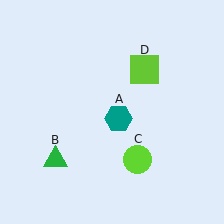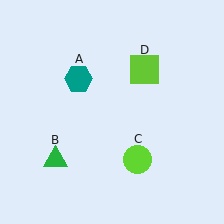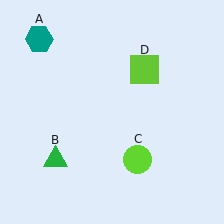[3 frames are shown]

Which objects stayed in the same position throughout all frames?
Green triangle (object B) and lime circle (object C) and lime square (object D) remained stationary.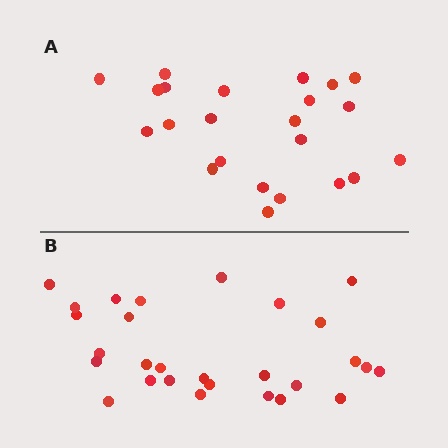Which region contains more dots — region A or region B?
Region B (the bottom region) has more dots.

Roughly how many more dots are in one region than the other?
Region B has about 5 more dots than region A.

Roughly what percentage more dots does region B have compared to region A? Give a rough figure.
About 20% more.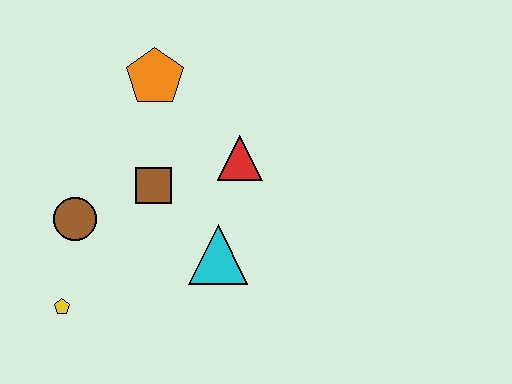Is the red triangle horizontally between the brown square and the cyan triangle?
No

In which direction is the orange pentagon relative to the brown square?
The orange pentagon is above the brown square.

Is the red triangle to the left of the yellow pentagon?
No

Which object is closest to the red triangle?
The brown square is closest to the red triangle.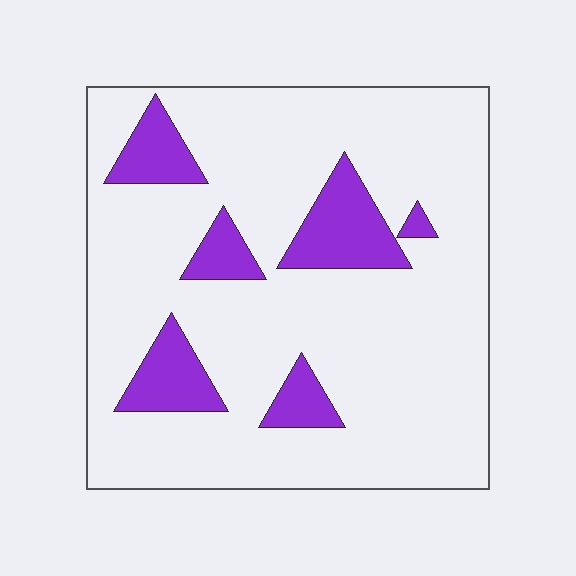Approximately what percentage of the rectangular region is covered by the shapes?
Approximately 15%.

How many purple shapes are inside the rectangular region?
6.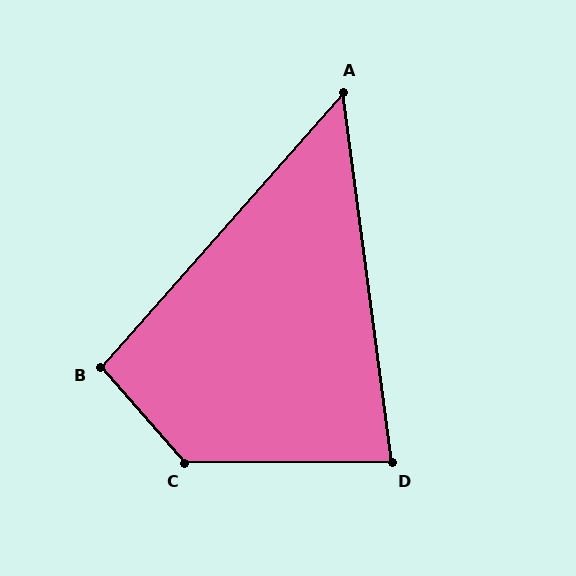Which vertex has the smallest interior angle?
A, at approximately 49 degrees.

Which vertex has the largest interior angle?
C, at approximately 131 degrees.